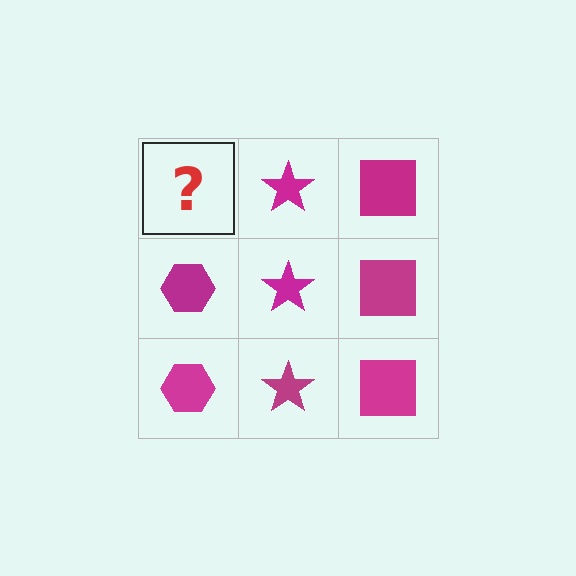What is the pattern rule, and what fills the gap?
The rule is that each column has a consistent shape. The gap should be filled with a magenta hexagon.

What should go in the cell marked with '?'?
The missing cell should contain a magenta hexagon.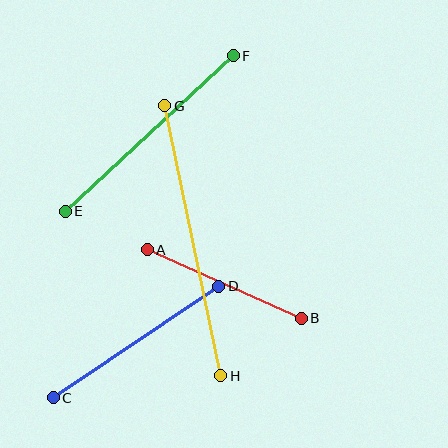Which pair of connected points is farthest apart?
Points G and H are farthest apart.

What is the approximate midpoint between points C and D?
The midpoint is at approximately (136, 342) pixels.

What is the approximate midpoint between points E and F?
The midpoint is at approximately (149, 134) pixels.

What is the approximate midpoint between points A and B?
The midpoint is at approximately (224, 284) pixels.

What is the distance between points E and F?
The distance is approximately 229 pixels.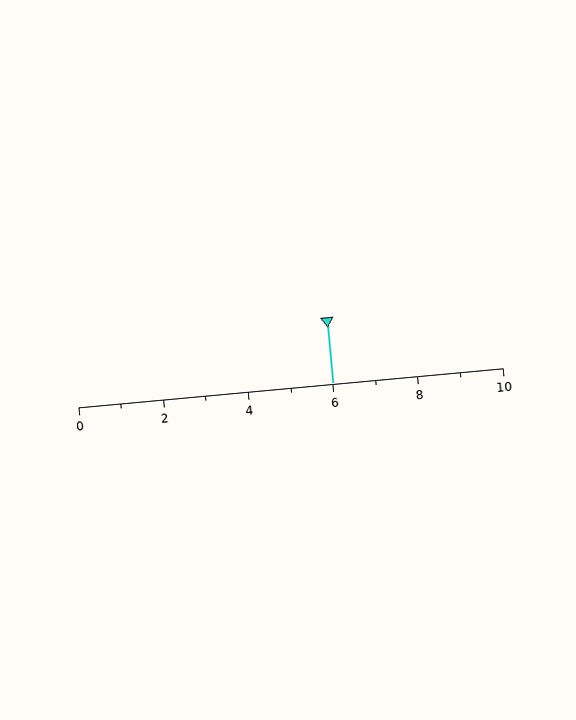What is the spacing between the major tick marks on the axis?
The major ticks are spaced 2 apart.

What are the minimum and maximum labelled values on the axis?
The axis runs from 0 to 10.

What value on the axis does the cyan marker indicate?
The marker indicates approximately 6.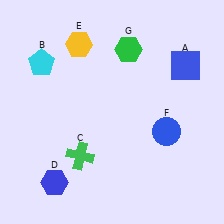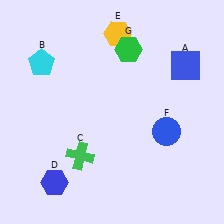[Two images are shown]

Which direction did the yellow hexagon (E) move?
The yellow hexagon (E) moved right.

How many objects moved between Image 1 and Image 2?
1 object moved between the two images.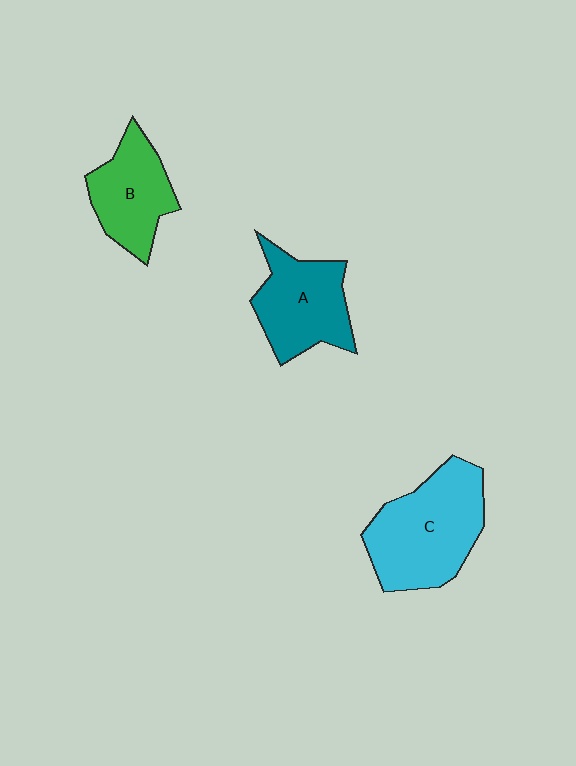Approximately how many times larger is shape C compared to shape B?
Approximately 1.5 times.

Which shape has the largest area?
Shape C (cyan).